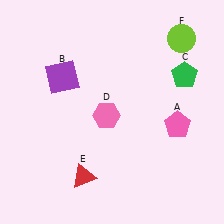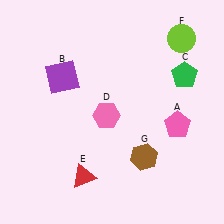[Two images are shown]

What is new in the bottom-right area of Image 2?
A brown hexagon (G) was added in the bottom-right area of Image 2.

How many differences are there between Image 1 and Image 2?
There is 1 difference between the two images.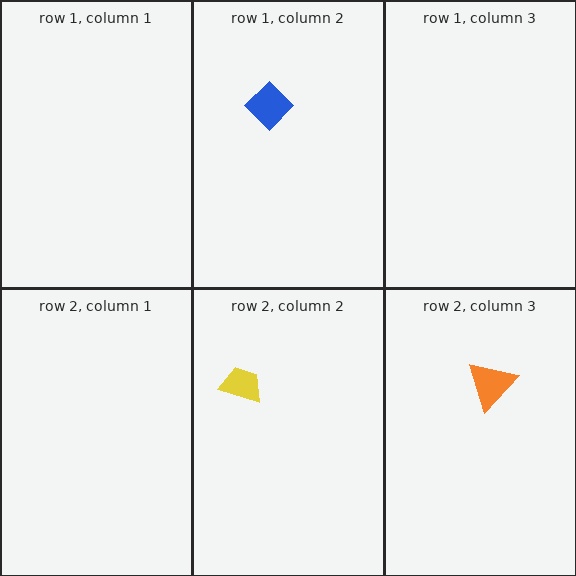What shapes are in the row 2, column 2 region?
The yellow trapezoid.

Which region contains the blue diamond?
The row 1, column 2 region.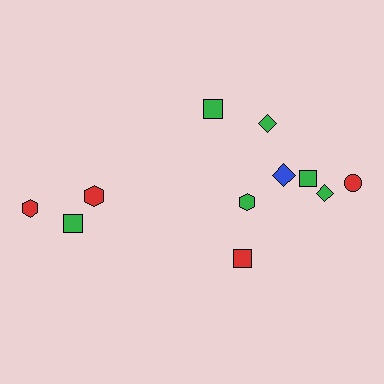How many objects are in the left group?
There are 3 objects.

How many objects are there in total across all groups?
There are 11 objects.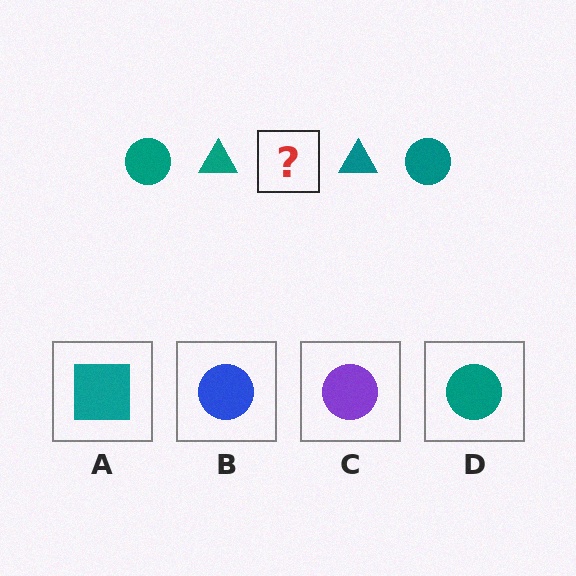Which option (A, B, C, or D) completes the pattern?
D.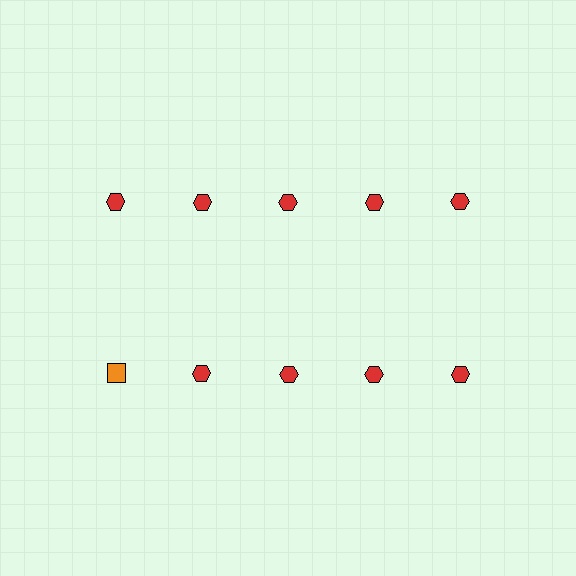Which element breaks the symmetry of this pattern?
The orange square in the second row, leftmost column breaks the symmetry. All other shapes are red hexagons.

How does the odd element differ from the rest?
It differs in both color (orange instead of red) and shape (square instead of hexagon).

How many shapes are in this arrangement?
There are 10 shapes arranged in a grid pattern.